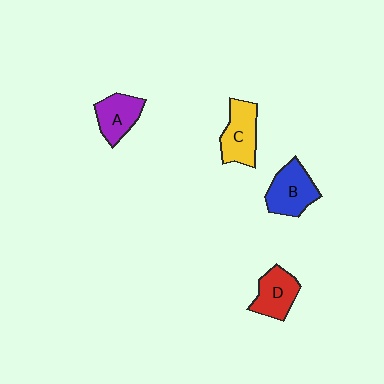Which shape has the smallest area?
Shape A (purple).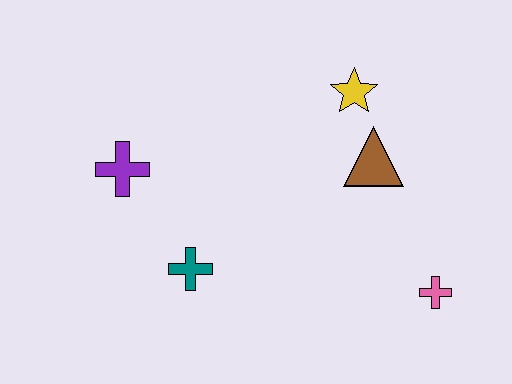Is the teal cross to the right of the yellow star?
No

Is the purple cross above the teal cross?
Yes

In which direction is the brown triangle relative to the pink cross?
The brown triangle is above the pink cross.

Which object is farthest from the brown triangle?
The purple cross is farthest from the brown triangle.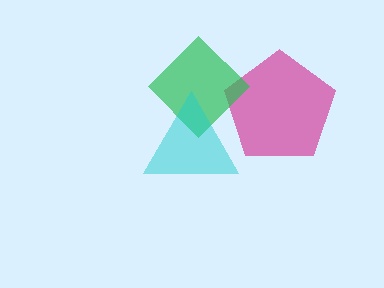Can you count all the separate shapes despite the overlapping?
Yes, there are 3 separate shapes.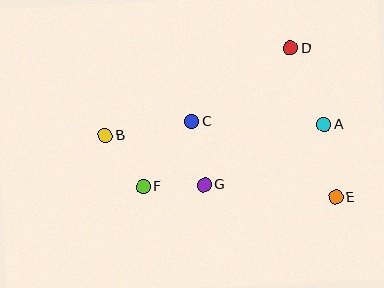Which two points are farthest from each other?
Points B and E are farthest from each other.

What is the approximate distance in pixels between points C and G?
The distance between C and G is approximately 64 pixels.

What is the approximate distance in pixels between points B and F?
The distance between B and F is approximately 63 pixels.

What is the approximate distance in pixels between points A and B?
The distance between A and B is approximately 219 pixels.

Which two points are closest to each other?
Points F and G are closest to each other.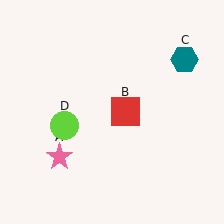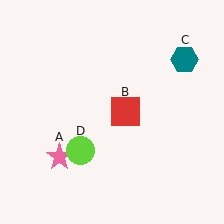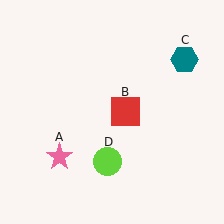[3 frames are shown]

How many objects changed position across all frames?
1 object changed position: lime circle (object D).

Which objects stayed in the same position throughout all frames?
Pink star (object A) and red square (object B) and teal hexagon (object C) remained stationary.